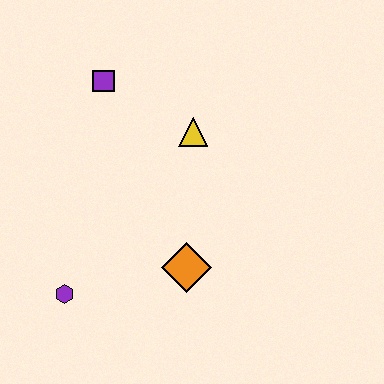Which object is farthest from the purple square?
The purple hexagon is farthest from the purple square.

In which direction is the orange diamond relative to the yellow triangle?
The orange diamond is below the yellow triangle.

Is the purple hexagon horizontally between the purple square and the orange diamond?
No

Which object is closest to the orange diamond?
The purple hexagon is closest to the orange diamond.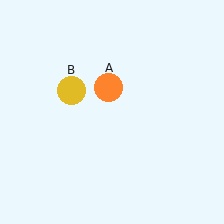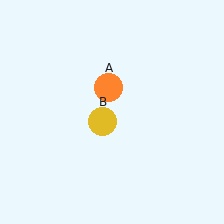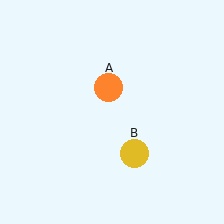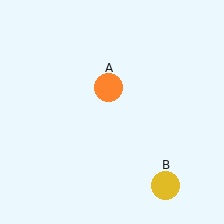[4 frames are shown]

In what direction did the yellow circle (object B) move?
The yellow circle (object B) moved down and to the right.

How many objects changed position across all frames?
1 object changed position: yellow circle (object B).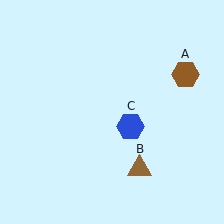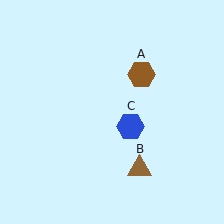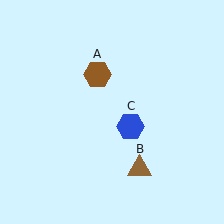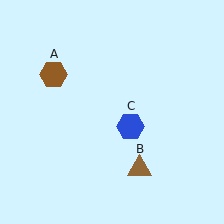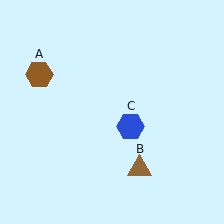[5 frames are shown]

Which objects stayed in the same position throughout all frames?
Brown triangle (object B) and blue hexagon (object C) remained stationary.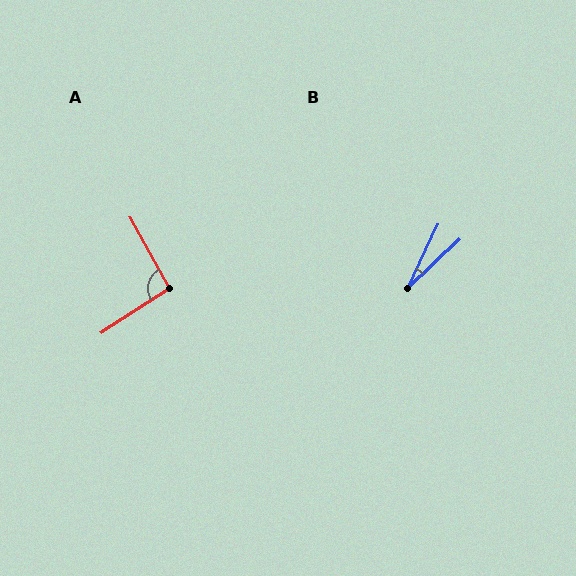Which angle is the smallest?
B, at approximately 21 degrees.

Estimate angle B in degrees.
Approximately 21 degrees.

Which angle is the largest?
A, at approximately 94 degrees.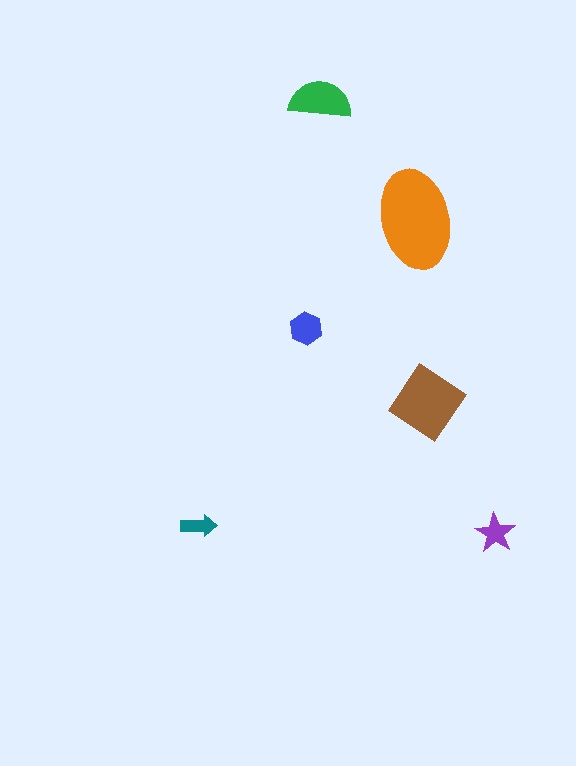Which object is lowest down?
The purple star is bottommost.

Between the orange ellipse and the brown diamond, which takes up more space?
The orange ellipse.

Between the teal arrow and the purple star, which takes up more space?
The purple star.